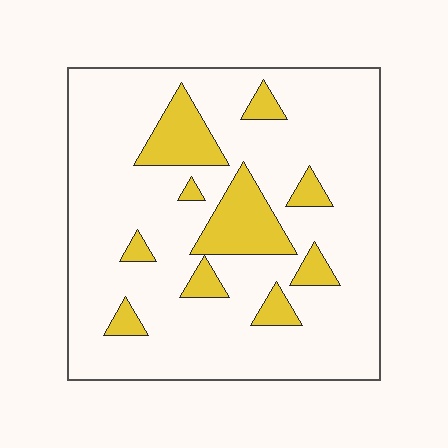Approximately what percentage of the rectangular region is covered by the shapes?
Approximately 15%.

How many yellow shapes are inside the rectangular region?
10.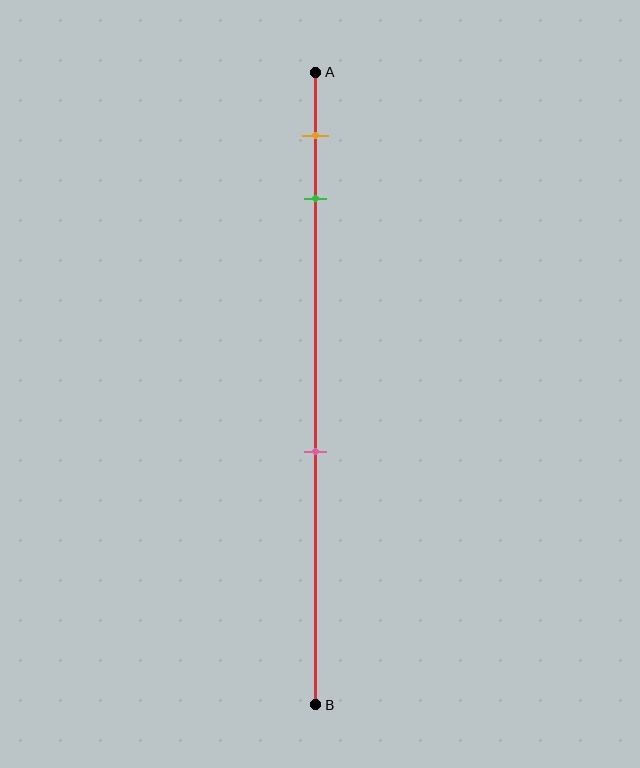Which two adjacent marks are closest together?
The orange and green marks are the closest adjacent pair.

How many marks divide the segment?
There are 3 marks dividing the segment.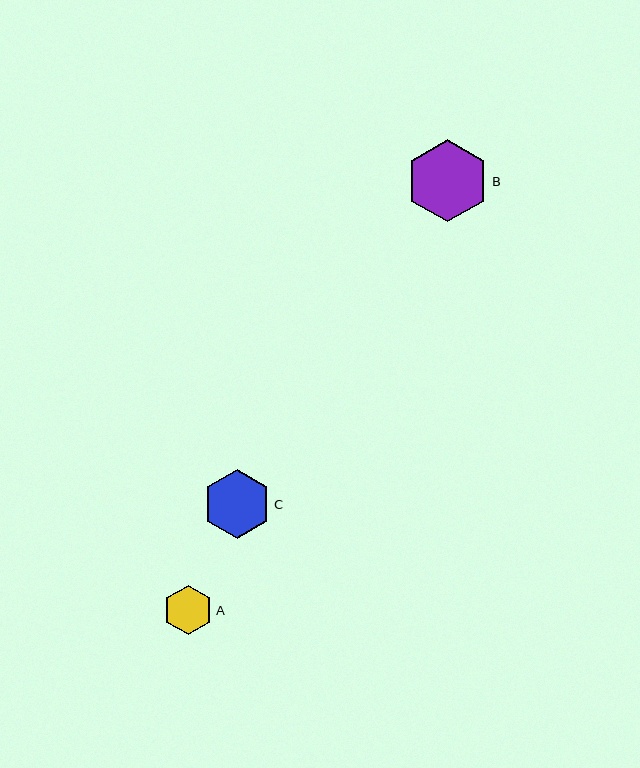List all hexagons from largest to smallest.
From largest to smallest: B, C, A.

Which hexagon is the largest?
Hexagon B is the largest with a size of approximately 82 pixels.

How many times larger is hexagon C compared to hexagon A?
Hexagon C is approximately 1.4 times the size of hexagon A.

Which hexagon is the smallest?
Hexagon A is the smallest with a size of approximately 49 pixels.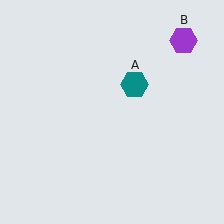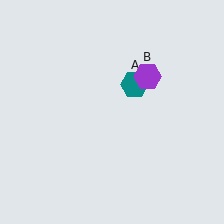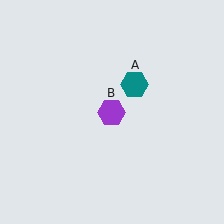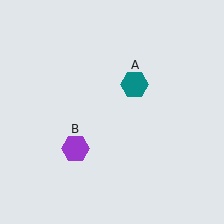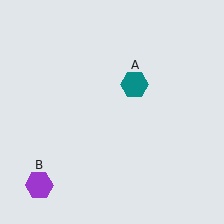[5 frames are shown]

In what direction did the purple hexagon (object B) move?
The purple hexagon (object B) moved down and to the left.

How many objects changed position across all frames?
1 object changed position: purple hexagon (object B).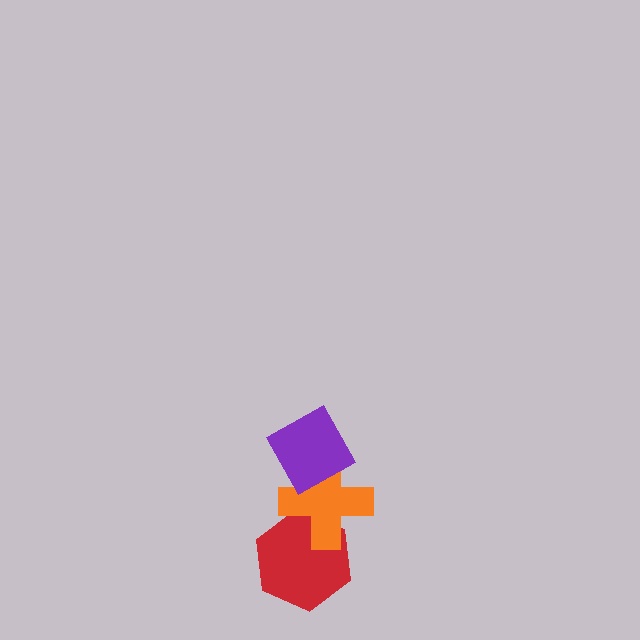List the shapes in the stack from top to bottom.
From top to bottom: the purple diamond, the orange cross, the red hexagon.